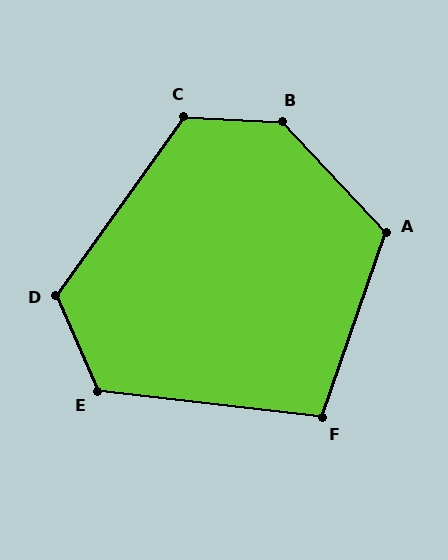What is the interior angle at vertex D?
Approximately 121 degrees (obtuse).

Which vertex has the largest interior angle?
B, at approximately 136 degrees.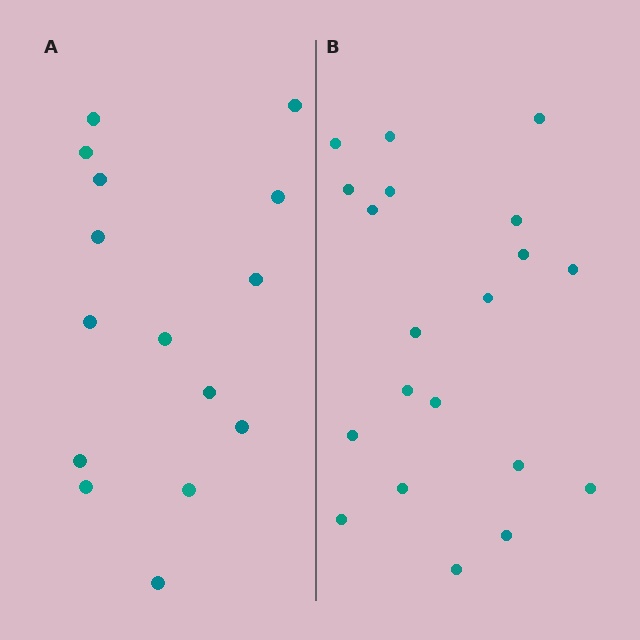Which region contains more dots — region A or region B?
Region B (the right region) has more dots.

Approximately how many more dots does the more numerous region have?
Region B has about 5 more dots than region A.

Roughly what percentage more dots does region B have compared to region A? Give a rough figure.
About 35% more.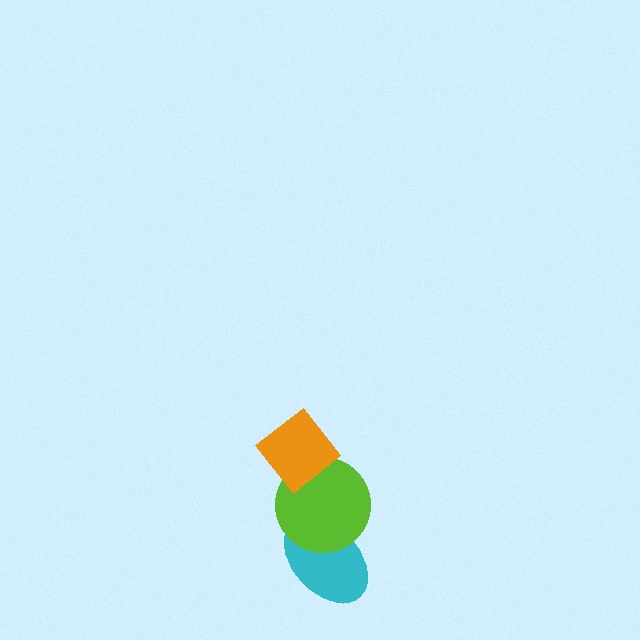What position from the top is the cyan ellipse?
The cyan ellipse is 3rd from the top.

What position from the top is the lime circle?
The lime circle is 2nd from the top.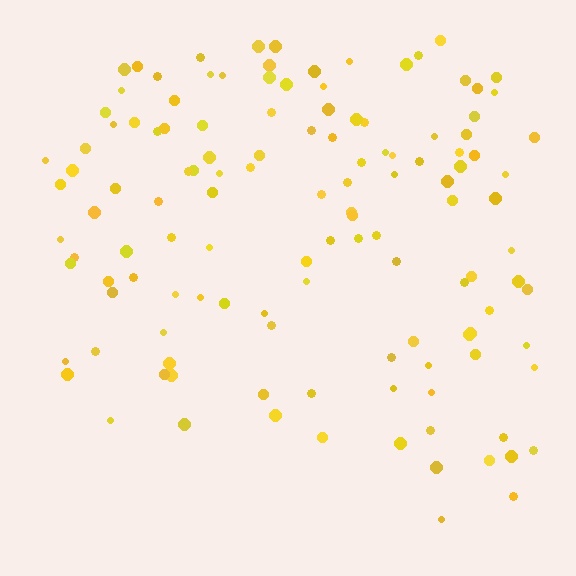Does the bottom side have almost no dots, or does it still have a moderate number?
Still a moderate number, just noticeably fewer than the top.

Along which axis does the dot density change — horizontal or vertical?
Vertical.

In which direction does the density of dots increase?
From bottom to top, with the top side densest.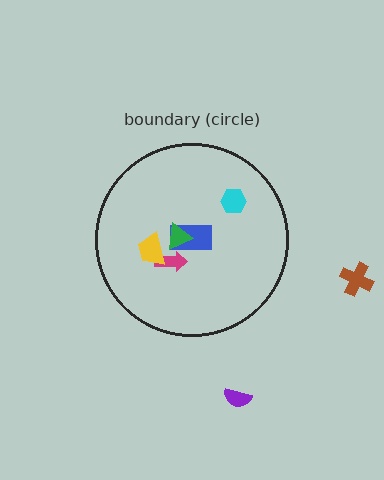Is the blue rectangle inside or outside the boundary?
Inside.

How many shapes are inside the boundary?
5 inside, 2 outside.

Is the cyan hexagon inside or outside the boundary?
Inside.